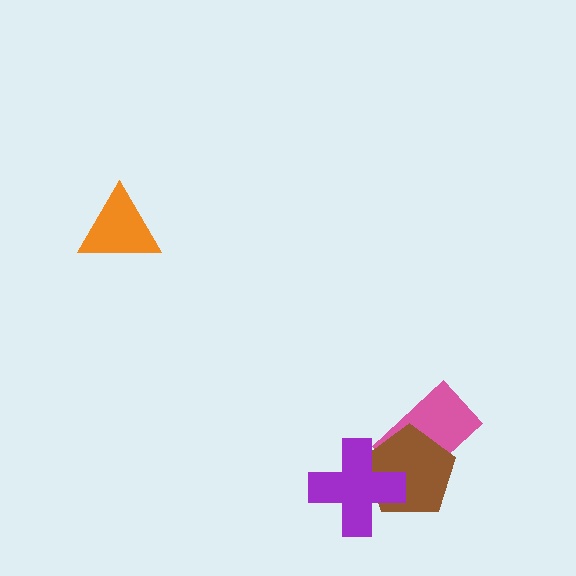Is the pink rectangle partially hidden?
Yes, it is partially covered by another shape.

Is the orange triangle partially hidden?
No, no other shape covers it.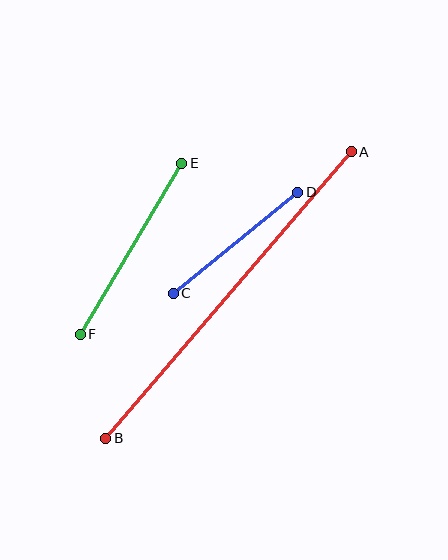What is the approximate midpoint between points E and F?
The midpoint is at approximately (131, 249) pixels.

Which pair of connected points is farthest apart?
Points A and B are farthest apart.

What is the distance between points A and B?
The distance is approximately 378 pixels.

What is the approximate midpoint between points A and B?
The midpoint is at approximately (228, 295) pixels.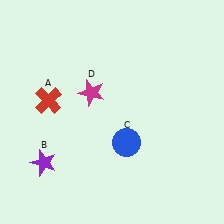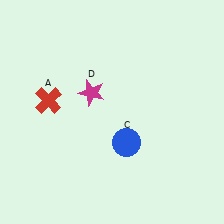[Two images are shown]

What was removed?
The purple star (B) was removed in Image 2.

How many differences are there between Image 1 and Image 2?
There is 1 difference between the two images.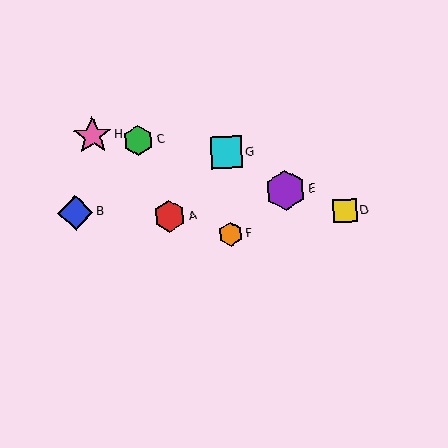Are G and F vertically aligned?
Yes, both are at x≈226.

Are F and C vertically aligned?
No, F is at x≈231 and C is at x≈138.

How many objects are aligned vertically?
2 objects (F, G) are aligned vertically.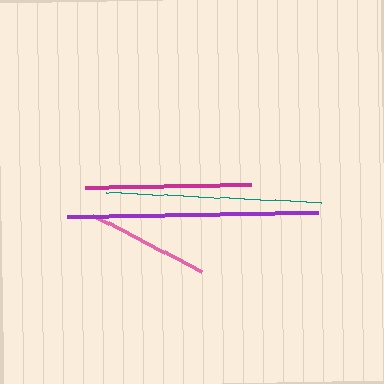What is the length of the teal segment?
The teal segment is approximately 216 pixels long.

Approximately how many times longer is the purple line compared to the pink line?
The purple line is approximately 2.0 times the length of the pink line.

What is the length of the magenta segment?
The magenta segment is approximately 166 pixels long.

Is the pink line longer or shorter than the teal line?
The teal line is longer than the pink line.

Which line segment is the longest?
The purple line is the longest at approximately 251 pixels.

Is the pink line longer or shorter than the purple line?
The purple line is longer than the pink line.